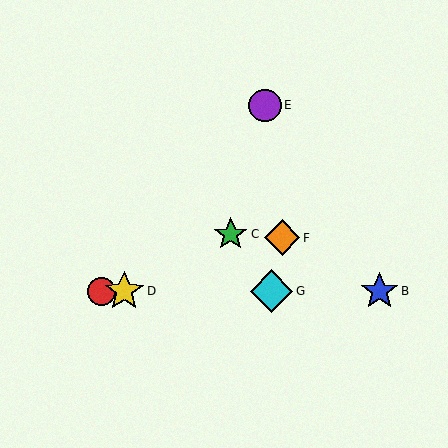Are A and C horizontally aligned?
No, A is at y≈291 and C is at y≈234.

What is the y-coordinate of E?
Object E is at y≈105.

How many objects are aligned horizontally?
4 objects (A, B, D, G) are aligned horizontally.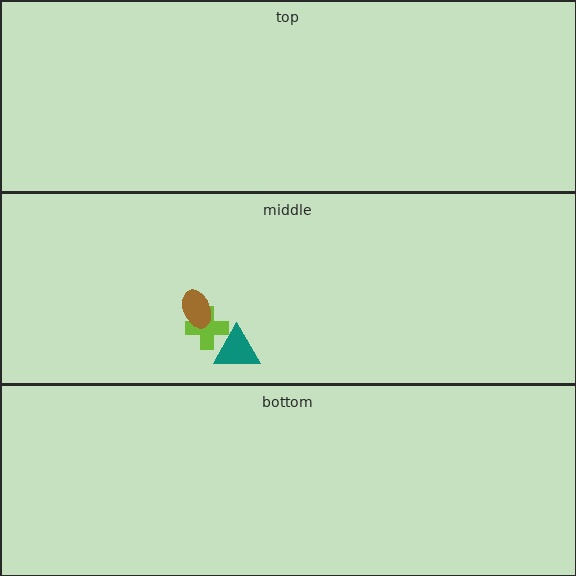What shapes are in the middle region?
The lime cross, the teal triangle, the brown ellipse.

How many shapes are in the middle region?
3.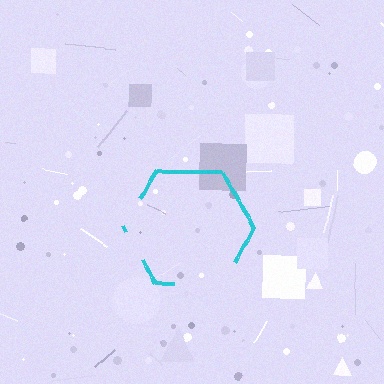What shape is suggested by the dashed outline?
The dashed outline suggests a hexagon.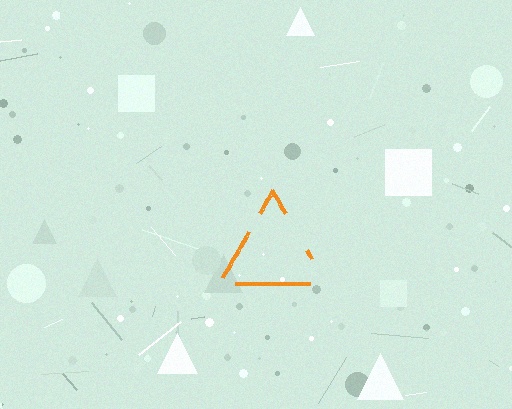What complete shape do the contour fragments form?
The contour fragments form a triangle.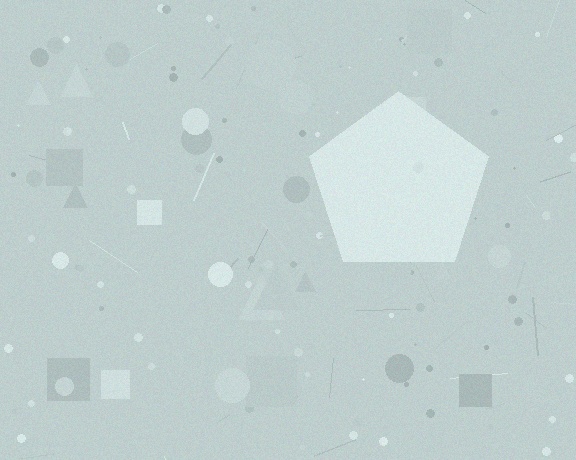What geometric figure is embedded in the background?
A pentagon is embedded in the background.